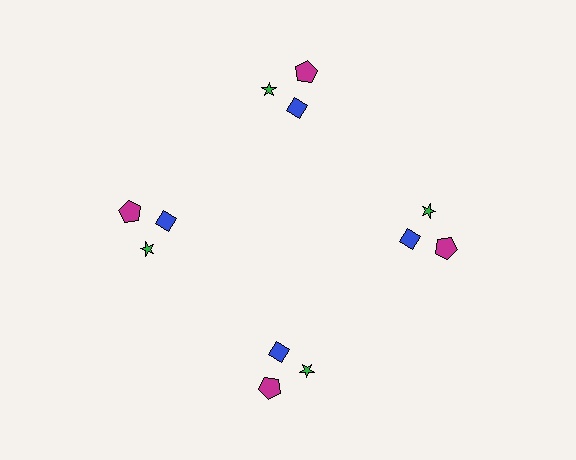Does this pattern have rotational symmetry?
Yes, this pattern has 4-fold rotational symmetry. It looks the same after rotating 90 degrees around the center.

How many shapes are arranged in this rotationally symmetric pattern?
There are 12 shapes, arranged in 4 groups of 3.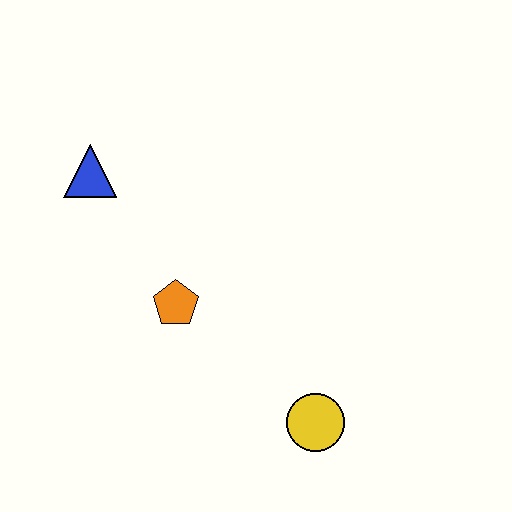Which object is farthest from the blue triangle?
The yellow circle is farthest from the blue triangle.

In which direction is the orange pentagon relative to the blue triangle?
The orange pentagon is below the blue triangle.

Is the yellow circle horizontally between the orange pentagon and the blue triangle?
No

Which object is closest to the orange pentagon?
The blue triangle is closest to the orange pentagon.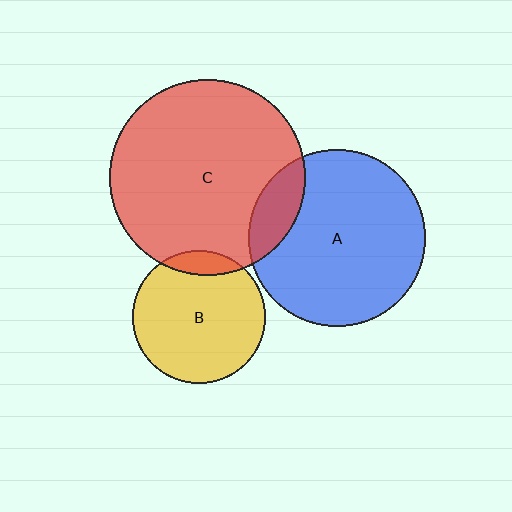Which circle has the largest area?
Circle C (red).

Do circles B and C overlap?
Yes.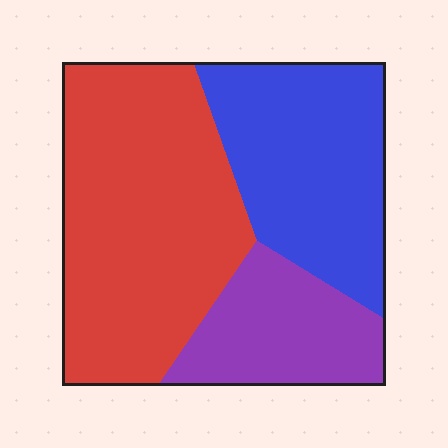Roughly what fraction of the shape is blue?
Blue covers around 30% of the shape.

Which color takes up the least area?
Purple, at roughly 20%.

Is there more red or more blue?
Red.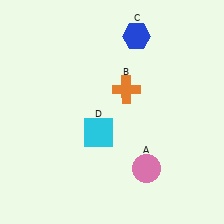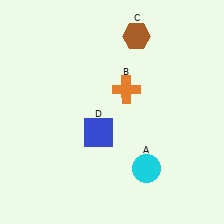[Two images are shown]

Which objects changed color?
A changed from pink to cyan. C changed from blue to brown. D changed from cyan to blue.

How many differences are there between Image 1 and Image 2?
There are 3 differences between the two images.